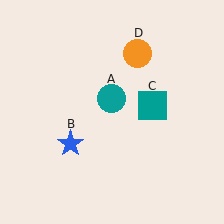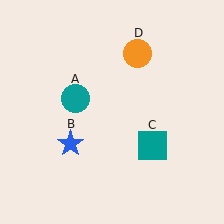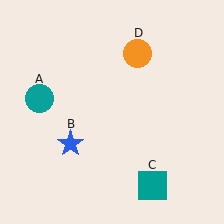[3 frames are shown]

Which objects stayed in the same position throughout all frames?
Blue star (object B) and orange circle (object D) remained stationary.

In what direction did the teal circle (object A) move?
The teal circle (object A) moved left.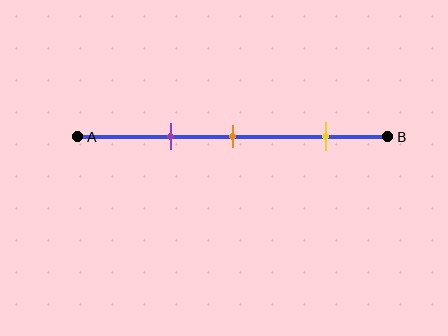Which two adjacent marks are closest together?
The purple and orange marks are the closest adjacent pair.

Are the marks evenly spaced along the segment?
No, the marks are not evenly spaced.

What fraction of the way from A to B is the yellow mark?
The yellow mark is approximately 80% (0.8) of the way from A to B.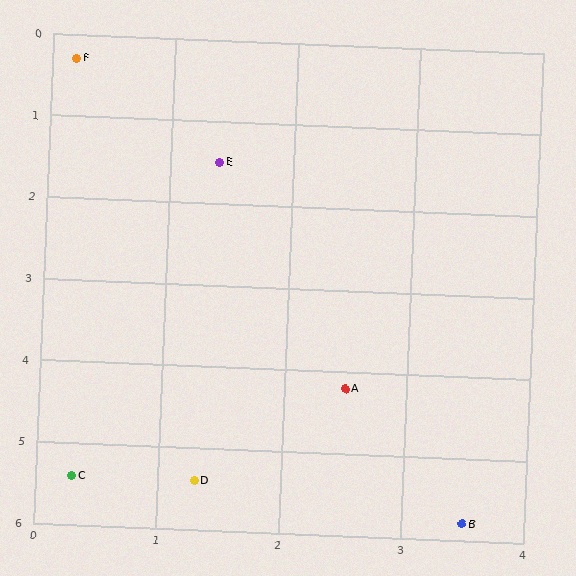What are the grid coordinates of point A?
Point A is at approximately (2.5, 4.2).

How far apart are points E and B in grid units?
Points E and B are about 4.8 grid units apart.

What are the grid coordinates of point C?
Point C is at approximately (0.3, 5.4).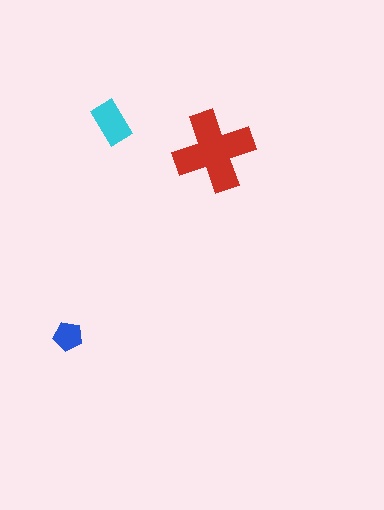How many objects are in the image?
There are 3 objects in the image.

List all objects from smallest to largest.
The blue pentagon, the cyan rectangle, the red cross.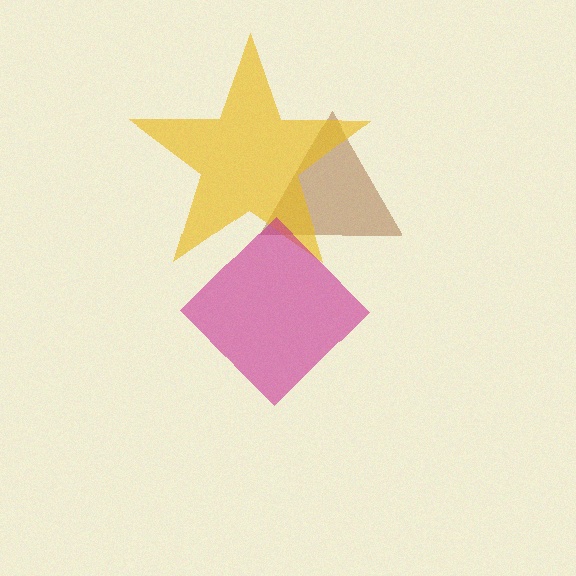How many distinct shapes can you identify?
There are 3 distinct shapes: a brown triangle, a yellow star, a magenta diamond.